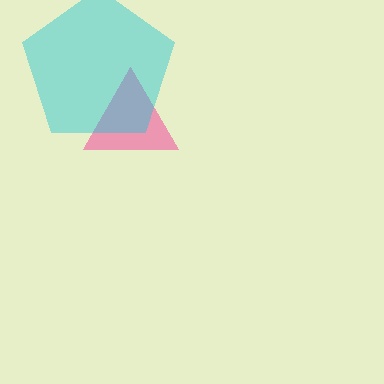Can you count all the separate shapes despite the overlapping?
Yes, there are 2 separate shapes.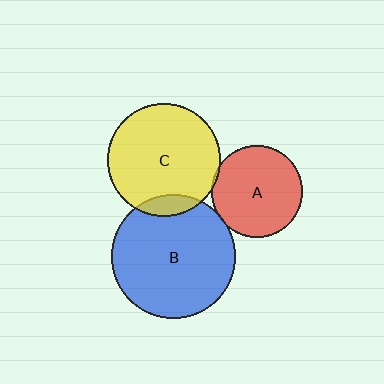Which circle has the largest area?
Circle B (blue).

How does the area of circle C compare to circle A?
Approximately 1.5 times.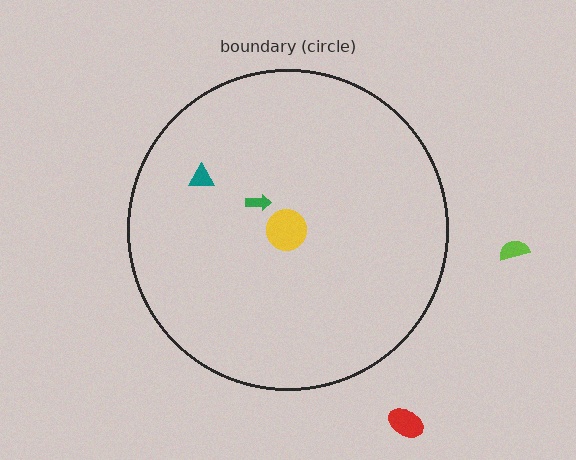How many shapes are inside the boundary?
3 inside, 2 outside.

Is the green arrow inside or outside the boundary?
Inside.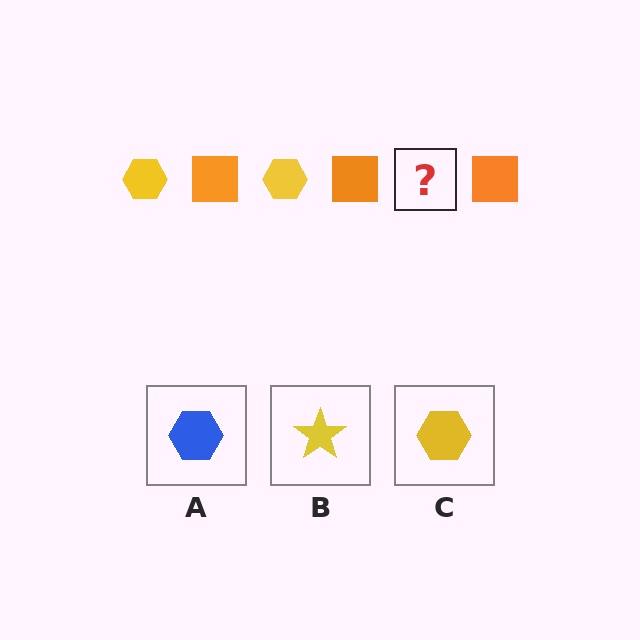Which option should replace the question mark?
Option C.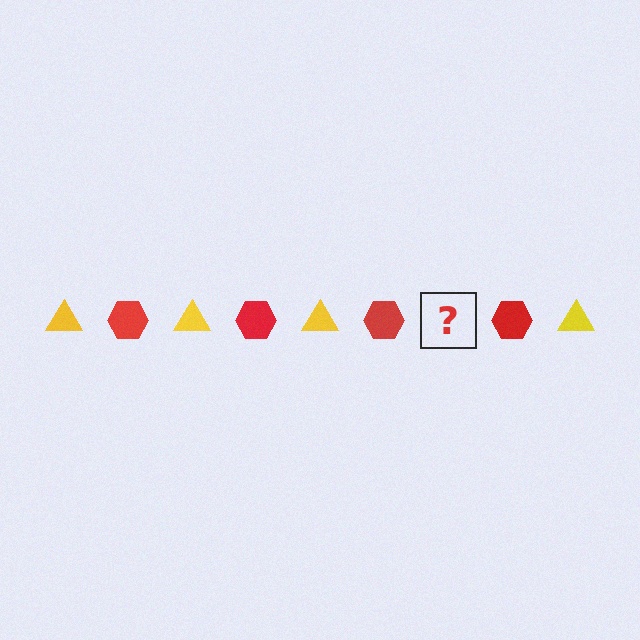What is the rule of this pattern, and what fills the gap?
The rule is that the pattern alternates between yellow triangle and red hexagon. The gap should be filled with a yellow triangle.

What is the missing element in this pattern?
The missing element is a yellow triangle.